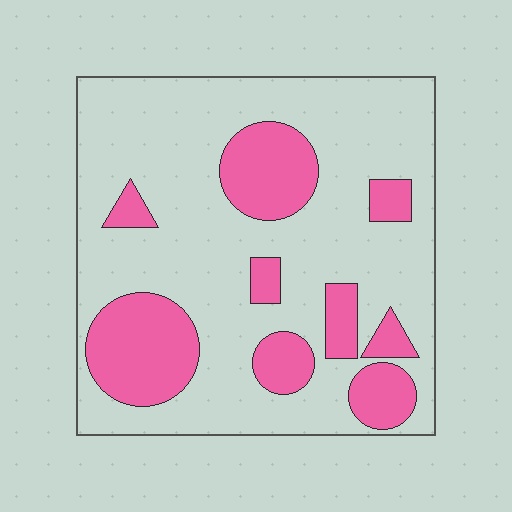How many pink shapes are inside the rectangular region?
9.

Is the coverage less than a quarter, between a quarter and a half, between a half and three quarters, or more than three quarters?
Between a quarter and a half.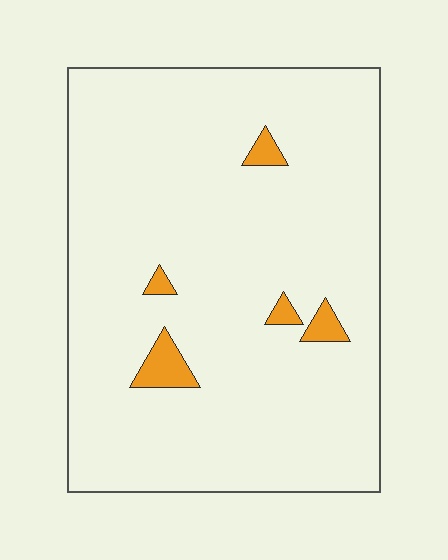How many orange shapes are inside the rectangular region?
5.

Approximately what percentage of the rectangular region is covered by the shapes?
Approximately 5%.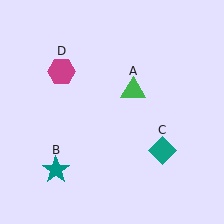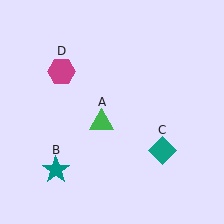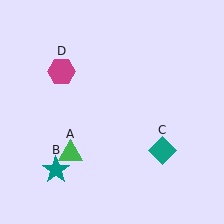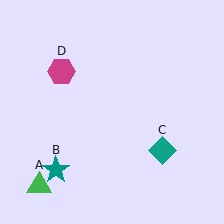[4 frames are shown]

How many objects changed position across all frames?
1 object changed position: green triangle (object A).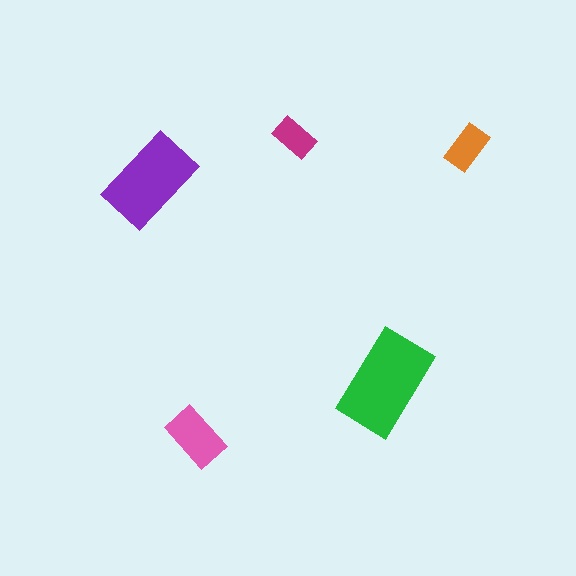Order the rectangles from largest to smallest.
the green one, the purple one, the pink one, the orange one, the magenta one.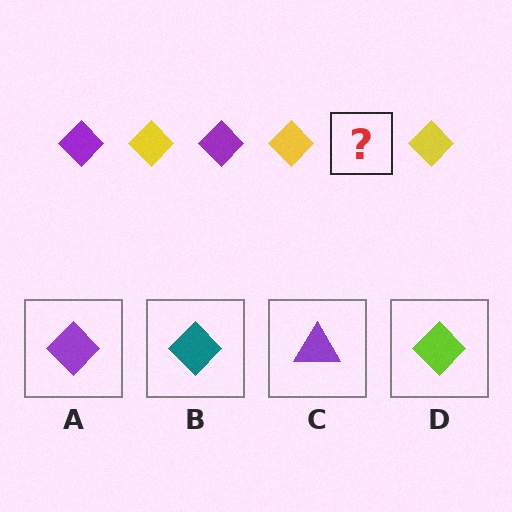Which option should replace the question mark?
Option A.